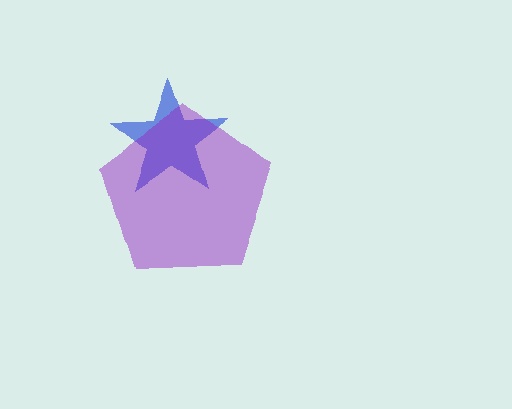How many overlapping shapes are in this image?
There are 2 overlapping shapes in the image.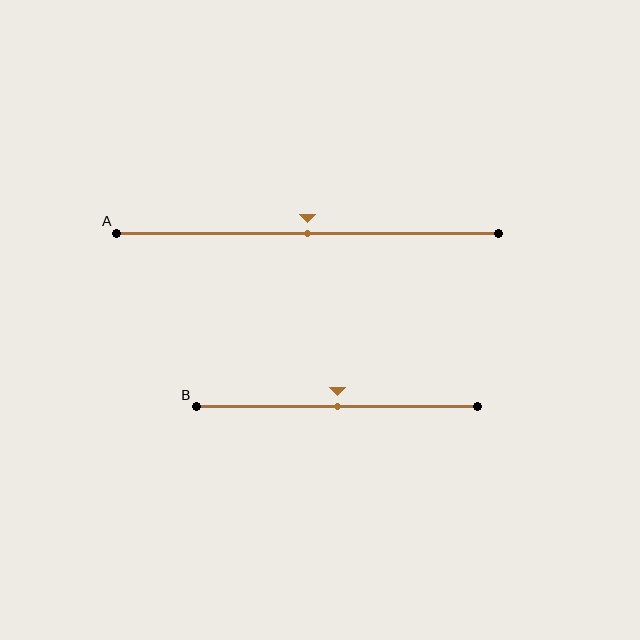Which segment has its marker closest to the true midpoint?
Segment A has its marker closest to the true midpoint.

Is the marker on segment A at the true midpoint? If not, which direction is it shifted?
Yes, the marker on segment A is at the true midpoint.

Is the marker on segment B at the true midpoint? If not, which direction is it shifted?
Yes, the marker on segment B is at the true midpoint.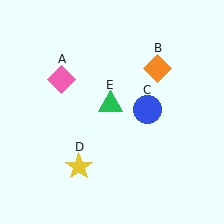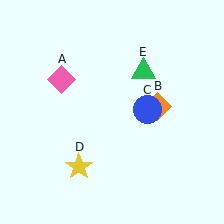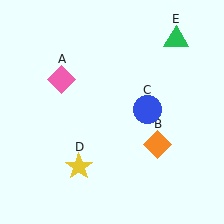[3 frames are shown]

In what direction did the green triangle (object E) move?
The green triangle (object E) moved up and to the right.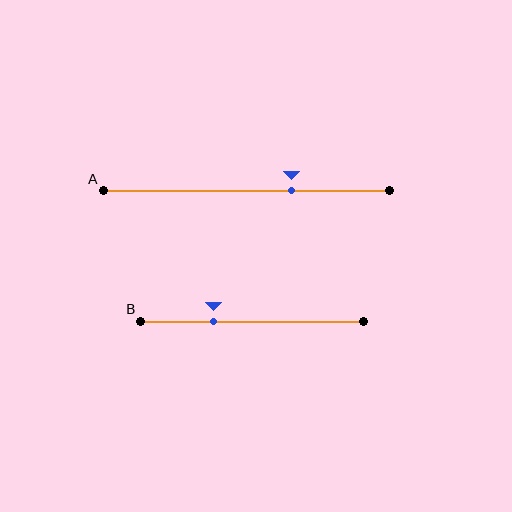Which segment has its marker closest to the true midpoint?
Segment A has its marker closest to the true midpoint.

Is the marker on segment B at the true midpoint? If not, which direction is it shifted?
No, the marker on segment B is shifted to the left by about 17% of the segment length.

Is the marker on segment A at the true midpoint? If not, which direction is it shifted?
No, the marker on segment A is shifted to the right by about 16% of the segment length.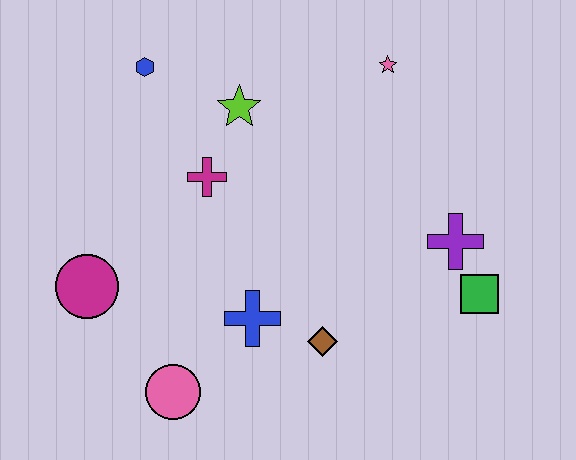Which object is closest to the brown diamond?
The blue cross is closest to the brown diamond.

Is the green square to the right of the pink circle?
Yes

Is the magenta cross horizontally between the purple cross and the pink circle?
Yes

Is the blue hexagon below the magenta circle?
No